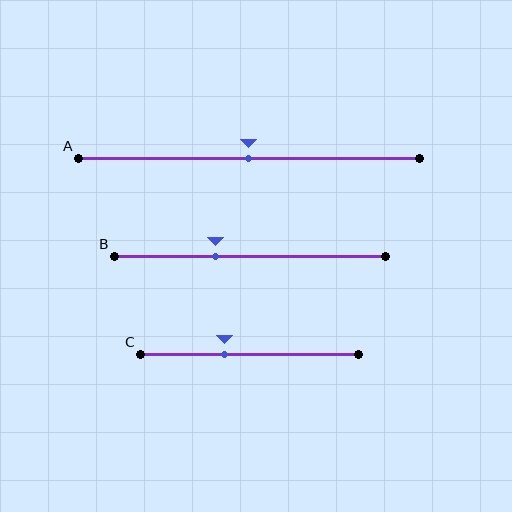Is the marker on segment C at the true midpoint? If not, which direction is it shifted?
No, the marker on segment C is shifted to the left by about 11% of the segment length.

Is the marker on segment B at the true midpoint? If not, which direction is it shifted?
No, the marker on segment B is shifted to the left by about 13% of the segment length.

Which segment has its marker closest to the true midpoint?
Segment A has its marker closest to the true midpoint.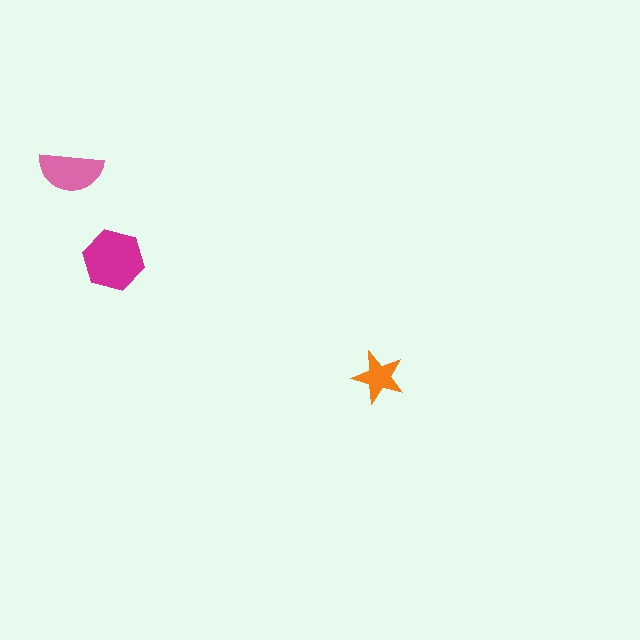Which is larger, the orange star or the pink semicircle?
The pink semicircle.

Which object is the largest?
The magenta hexagon.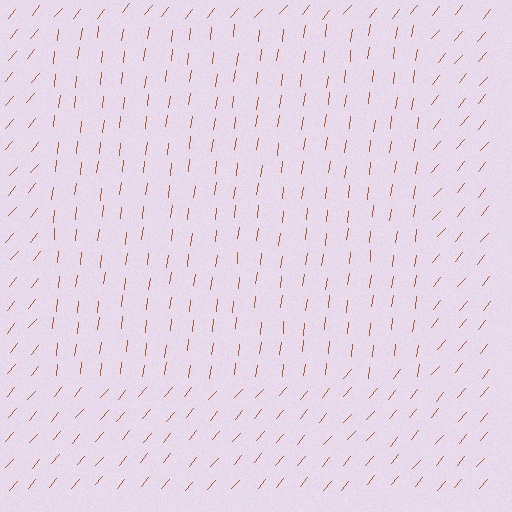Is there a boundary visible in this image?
Yes, there is a texture boundary formed by a change in line orientation.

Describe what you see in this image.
The image is filled with small brown line segments. A rectangle region in the image has lines oriented differently from the surrounding lines, creating a visible texture boundary.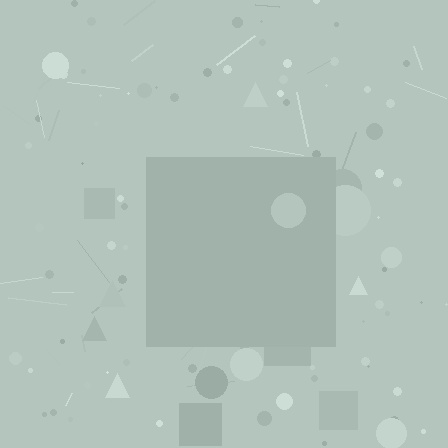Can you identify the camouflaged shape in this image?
The camouflaged shape is a square.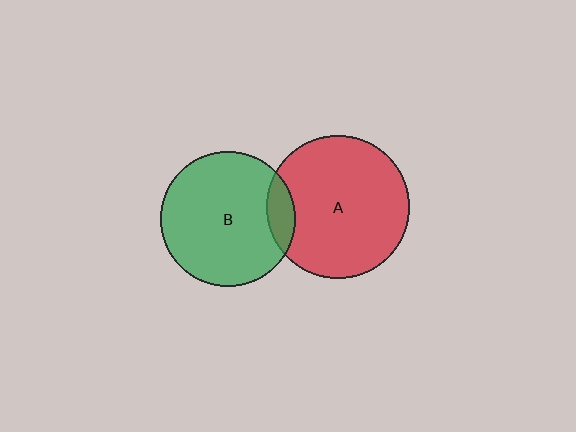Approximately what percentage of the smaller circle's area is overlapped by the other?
Approximately 10%.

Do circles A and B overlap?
Yes.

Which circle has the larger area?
Circle A (red).